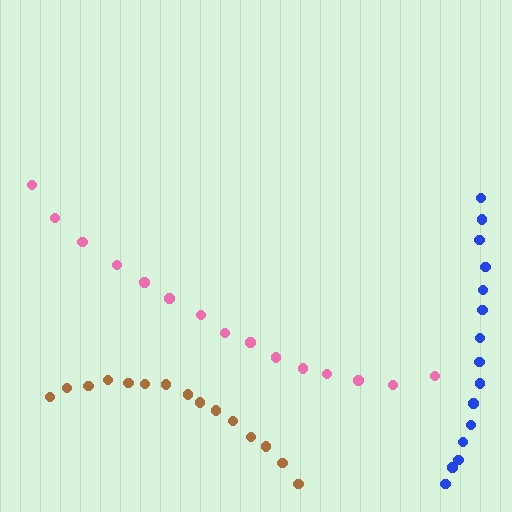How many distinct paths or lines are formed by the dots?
There are 3 distinct paths.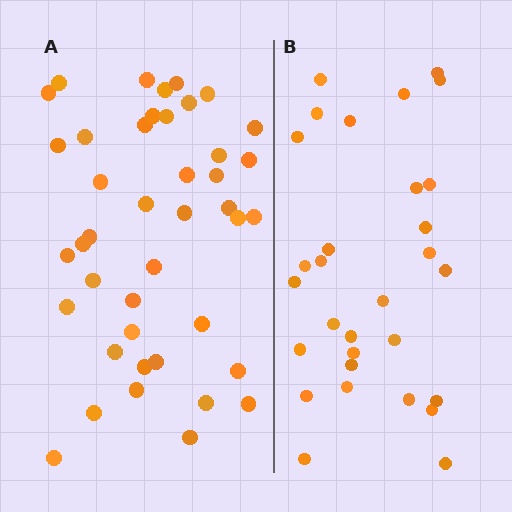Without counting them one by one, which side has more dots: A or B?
Region A (the left region) has more dots.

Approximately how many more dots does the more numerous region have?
Region A has roughly 12 or so more dots than region B.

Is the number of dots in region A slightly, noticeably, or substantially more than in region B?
Region A has noticeably more, but not dramatically so. The ratio is roughly 1.4 to 1.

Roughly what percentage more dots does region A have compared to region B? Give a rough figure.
About 40% more.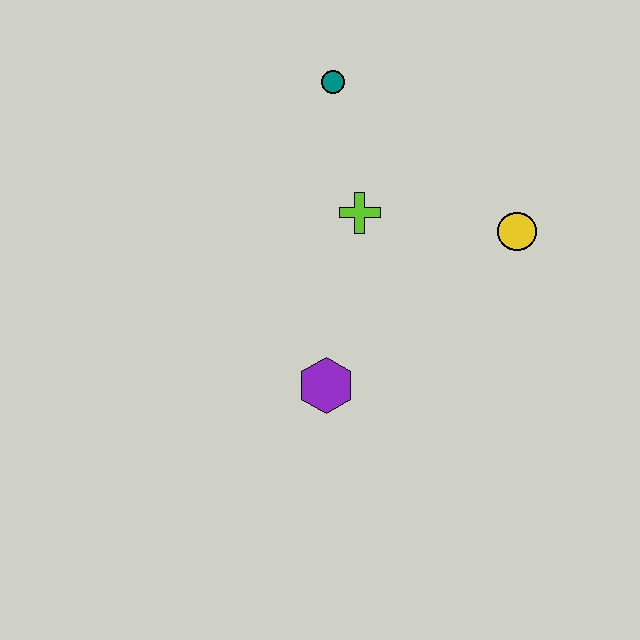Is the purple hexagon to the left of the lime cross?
Yes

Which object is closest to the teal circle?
The lime cross is closest to the teal circle.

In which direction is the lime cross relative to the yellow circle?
The lime cross is to the left of the yellow circle.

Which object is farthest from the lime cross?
The purple hexagon is farthest from the lime cross.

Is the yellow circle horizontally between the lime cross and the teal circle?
No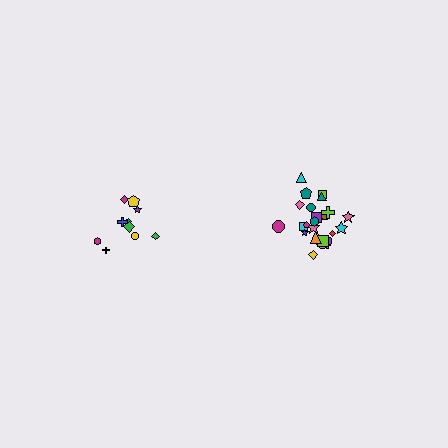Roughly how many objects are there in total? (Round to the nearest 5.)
Roughly 35 objects in total.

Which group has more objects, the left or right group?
The right group.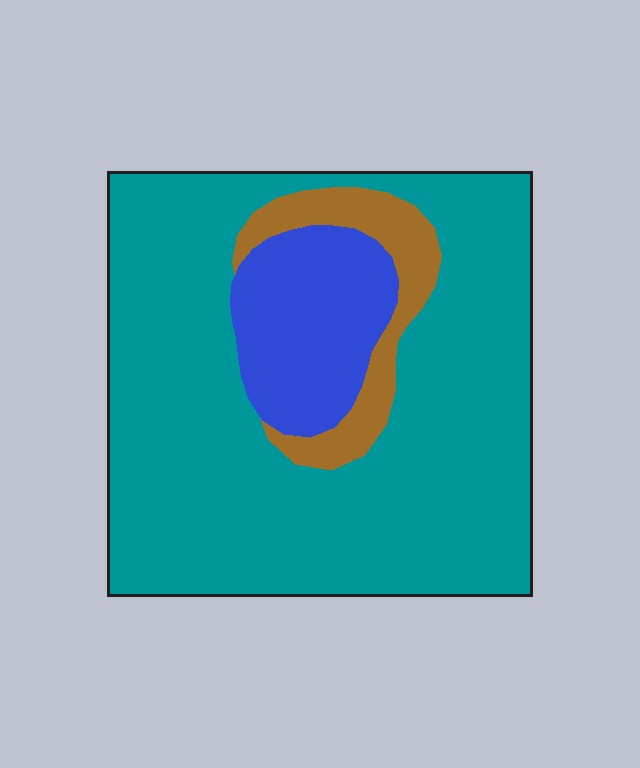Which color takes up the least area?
Brown, at roughly 10%.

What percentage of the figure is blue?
Blue takes up about one sixth (1/6) of the figure.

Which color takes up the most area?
Teal, at roughly 75%.